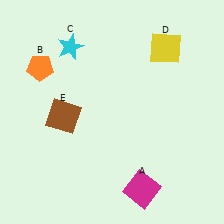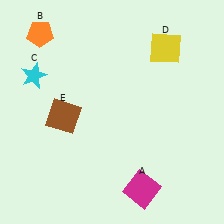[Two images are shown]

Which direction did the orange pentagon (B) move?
The orange pentagon (B) moved up.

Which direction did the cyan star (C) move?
The cyan star (C) moved left.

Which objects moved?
The objects that moved are: the orange pentagon (B), the cyan star (C).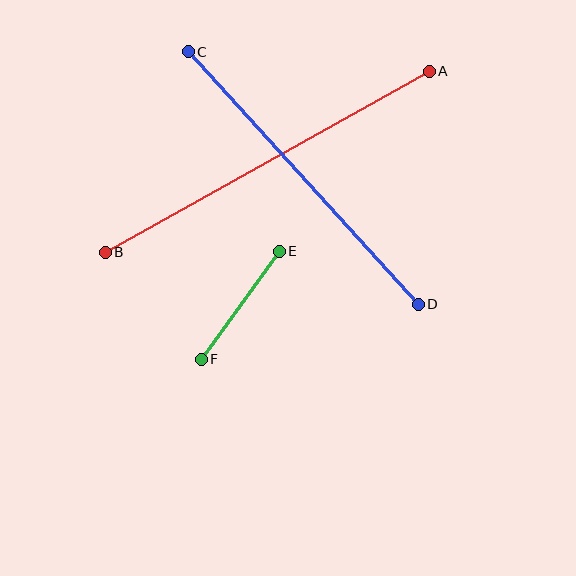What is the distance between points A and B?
The distance is approximately 371 pixels.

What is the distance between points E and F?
The distance is approximately 133 pixels.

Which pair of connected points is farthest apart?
Points A and B are farthest apart.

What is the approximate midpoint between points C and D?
The midpoint is at approximately (303, 178) pixels.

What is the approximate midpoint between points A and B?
The midpoint is at approximately (267, 162) pixels.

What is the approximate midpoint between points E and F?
The midpoint is at approximately (240, 305) pixels.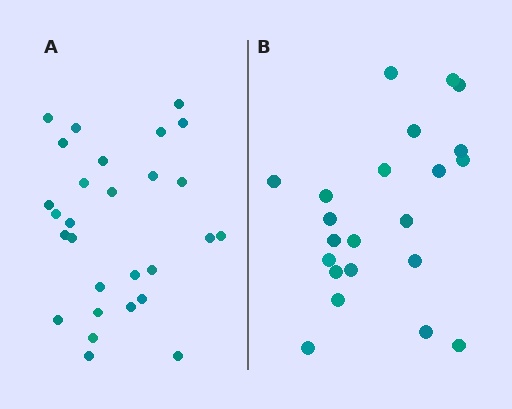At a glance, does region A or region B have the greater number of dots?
Region A (the left region) has more dots.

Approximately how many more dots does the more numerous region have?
Region A has about 6 more dots than region B.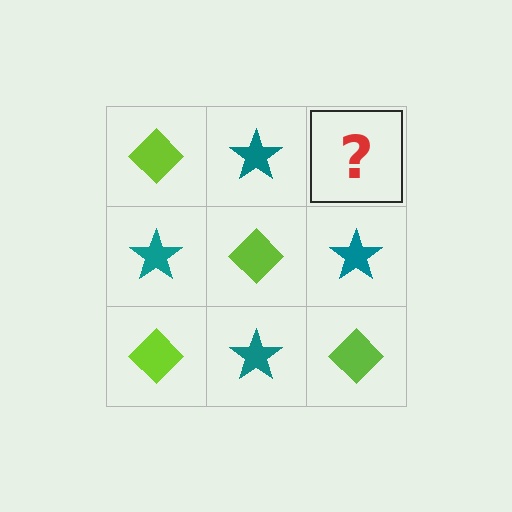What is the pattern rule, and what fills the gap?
The rule is that it alternates lime diamond and teal star in a checkerboard pattern. The gap should be filled with a lime diamond.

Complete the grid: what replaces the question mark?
The question mark should be replaced with a lime diamond.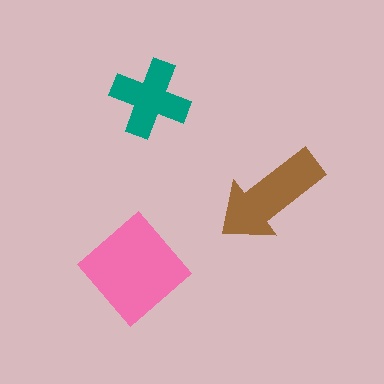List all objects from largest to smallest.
The pink diamond, the brown arrow, the teal cross.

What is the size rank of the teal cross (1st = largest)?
3rd.